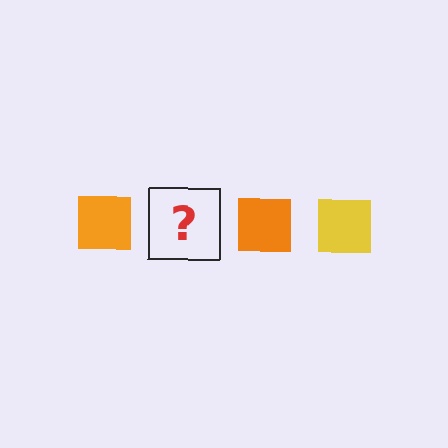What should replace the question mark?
The question mark should be replaced with a yellow square.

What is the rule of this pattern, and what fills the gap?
The rule is that the pattern cycles through orange, yellow squares. The gap should be filled with a yellow square.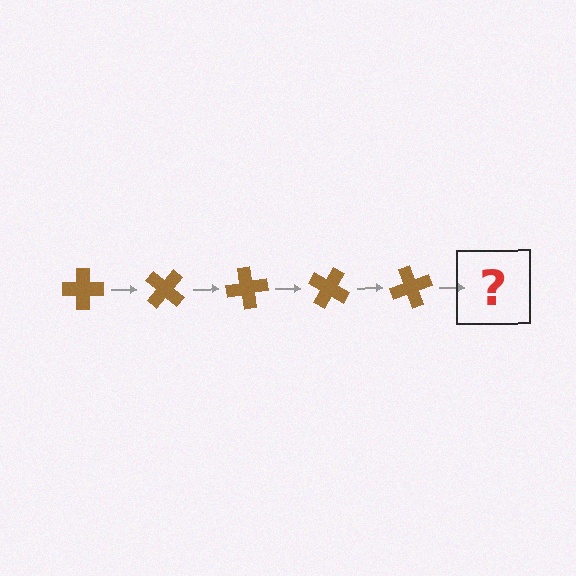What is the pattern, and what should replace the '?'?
The pattern is that the cross rotates 40 degrees each step. The '?' should be a brown cross rotated 200 degrees.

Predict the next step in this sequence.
The next step is a brown cross rotated 200 degrees.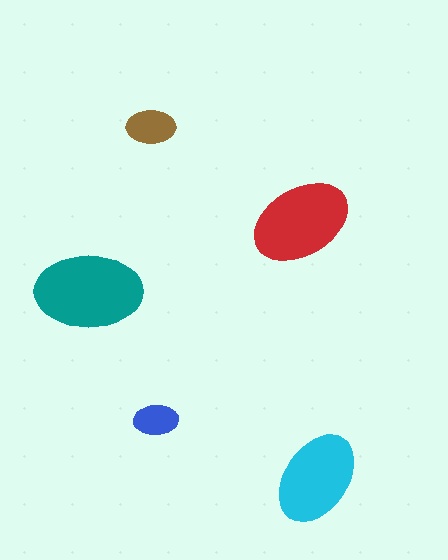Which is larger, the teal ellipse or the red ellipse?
The teal one.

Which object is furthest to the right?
The cyan ellipse is rightmost.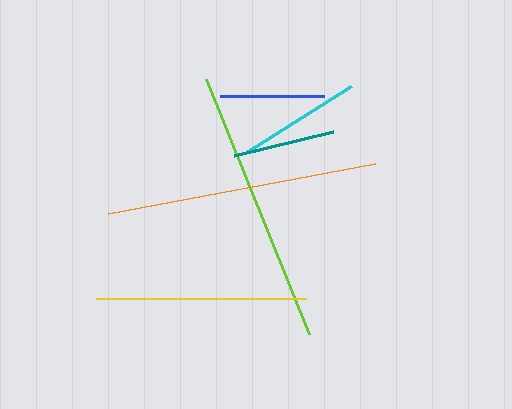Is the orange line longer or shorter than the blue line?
The orange line is longer than the blue line.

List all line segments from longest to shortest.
From longest to shortest: lime, orange, yellow, cyan, blue, teal.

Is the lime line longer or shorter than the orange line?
The lime line is longer than the orange line.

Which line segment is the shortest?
The teal line is the shortest at approximately 102 pixels.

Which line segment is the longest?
The lime line is the longest at approximately 275 pixels.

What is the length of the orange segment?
The orange segment is approximately 271 pixels long.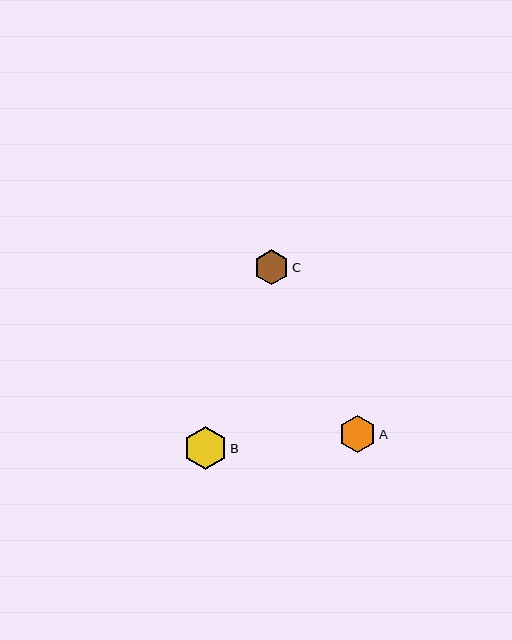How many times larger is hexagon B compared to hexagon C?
Hexagon B is approximately 1.2 times the size of hexagon C.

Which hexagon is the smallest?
Hexagon C is the smallest with a size of approximately 35 pixels.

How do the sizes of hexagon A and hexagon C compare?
Hexagon A and hexagon C are approximately the same size.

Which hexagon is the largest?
Hexagon B is the largest with a size of approximately 43 pixels.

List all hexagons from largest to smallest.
From largest to smallest: B, A, C.